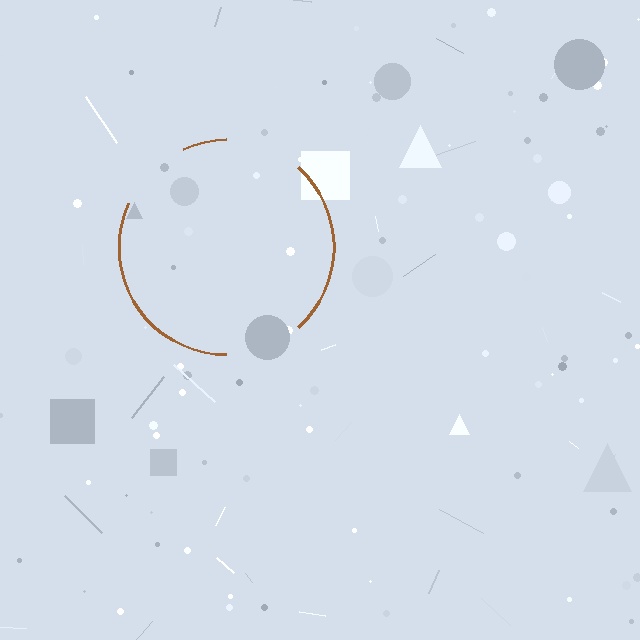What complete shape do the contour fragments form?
The contour fragments form a circle.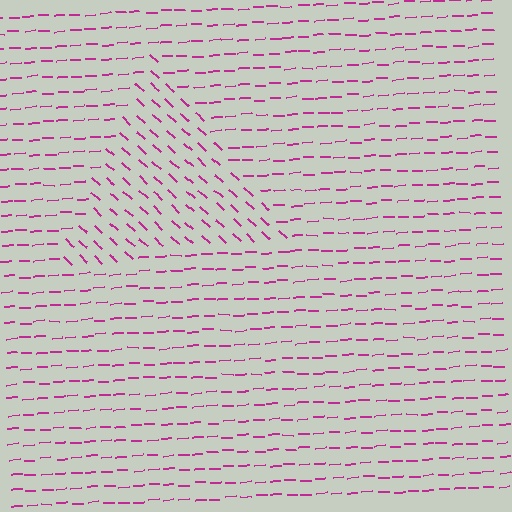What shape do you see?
I see a triangle.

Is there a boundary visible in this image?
Yes, there is a texture boundary formed by a change in line orientation.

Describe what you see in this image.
The image is filled with small magenta line segments. A triangle region in the image has lines oriented differently from the surrounding lines, creating a visible texture boundary.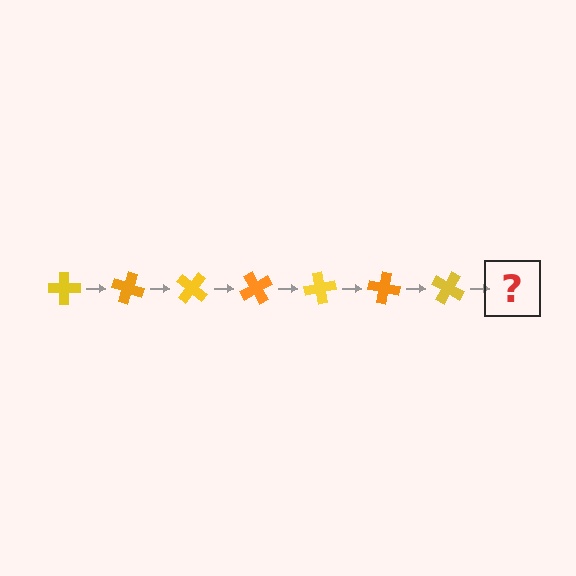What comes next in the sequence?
The next element should be an orange cross, rotated 140 degrees from the start.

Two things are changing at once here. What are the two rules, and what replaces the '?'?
The two rules are that it rotates 20 degrees each step and the color cycles through yellow and orange. The '?' should be an orange cross, rotated 140 degrees from the start.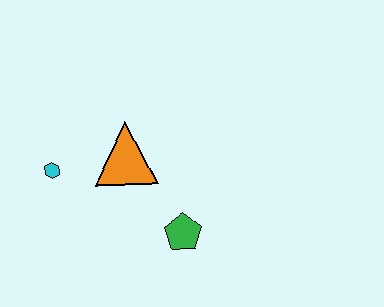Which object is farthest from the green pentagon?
The cyan hexagon is farthest from the green pentagon.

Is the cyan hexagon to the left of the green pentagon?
Yes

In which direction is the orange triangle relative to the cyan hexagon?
The orange triangle is to the right of the cyan hexagon.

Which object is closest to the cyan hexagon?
The orange triangle is closest to the cyan hexagon.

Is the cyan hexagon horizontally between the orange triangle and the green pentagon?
No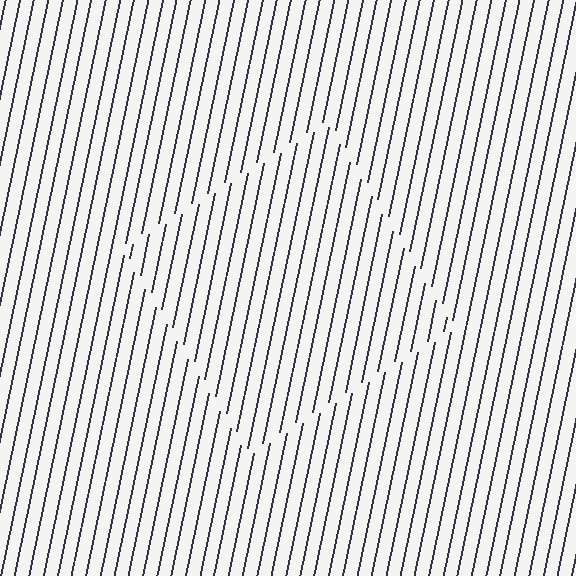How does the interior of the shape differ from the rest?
The interior of the shape contains the same grating, shifted by half a period — the contour is defined by the phase discontinuity where line-ends from the inner and outer gratings abut.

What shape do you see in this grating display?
An illusory square. The interior of the shape contains the same grating, shifted by half a period — the contour is defined by the phase discontinuity where line-ends from the inner and outer gratings abut.